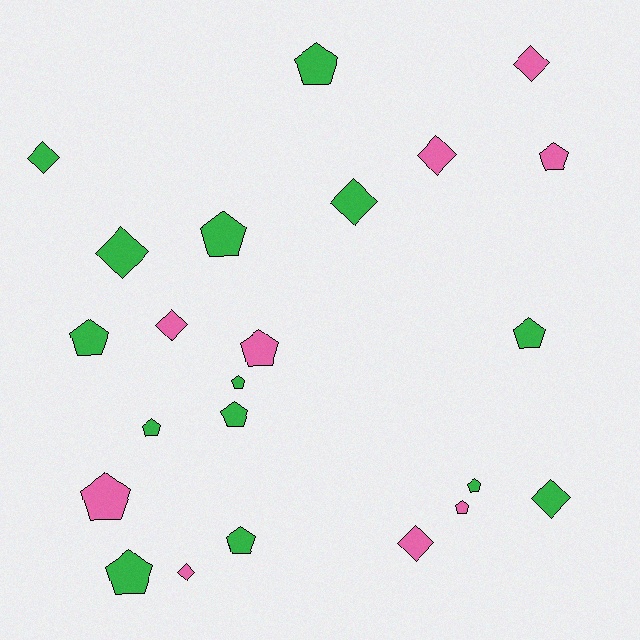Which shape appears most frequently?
Pentagon, with 14 objects.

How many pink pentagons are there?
There are 4 pink pentagons.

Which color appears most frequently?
Green, with 14 objects.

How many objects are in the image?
There are 23 objects.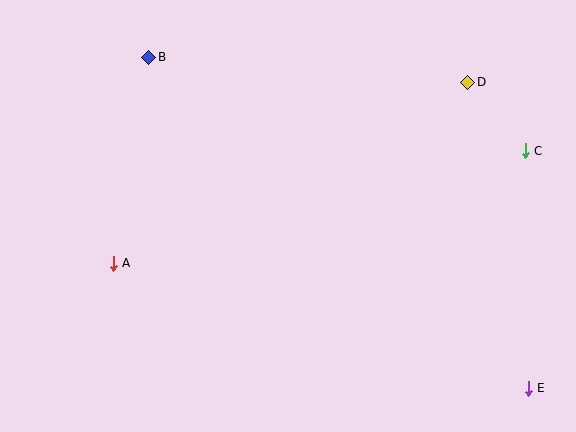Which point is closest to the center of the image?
Point A at (113, 263) is closest to the center.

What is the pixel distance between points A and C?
The distance between A and C is 427 pixels.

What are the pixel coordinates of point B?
Point B is at (149, 57).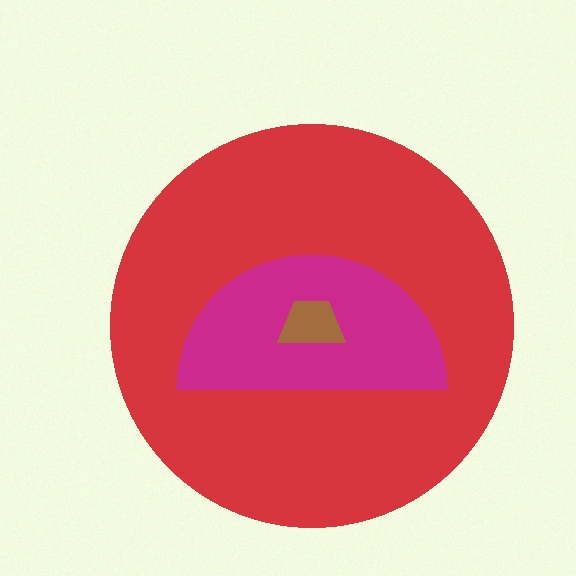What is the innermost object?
The brown trapezoid.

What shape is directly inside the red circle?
The magenta semicircle.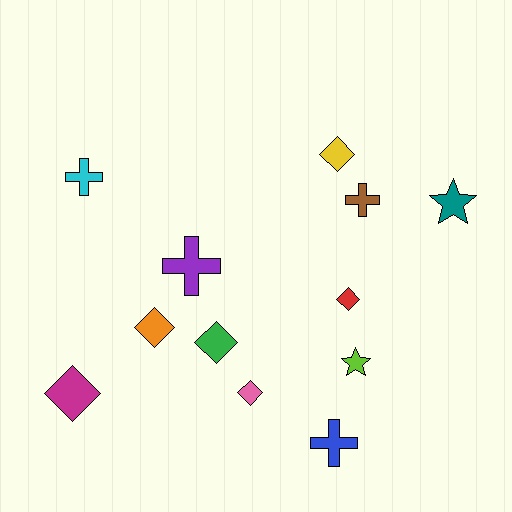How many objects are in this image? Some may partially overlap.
There are 12 objects.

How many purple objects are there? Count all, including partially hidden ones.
There is 1 purple object.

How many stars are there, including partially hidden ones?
There are 2 stars.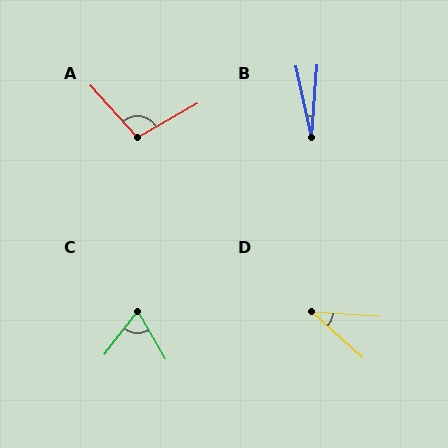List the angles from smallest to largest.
B (17°), D (38°), C (67°), A (102°).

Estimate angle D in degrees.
Approximately 38 degrees.